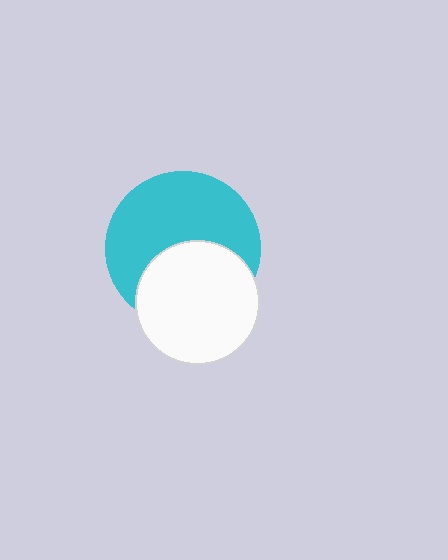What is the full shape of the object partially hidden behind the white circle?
The partially hidden object is a cyan circle.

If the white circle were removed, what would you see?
You would see the complete cyan circle.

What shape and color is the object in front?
The object in front is a white circle.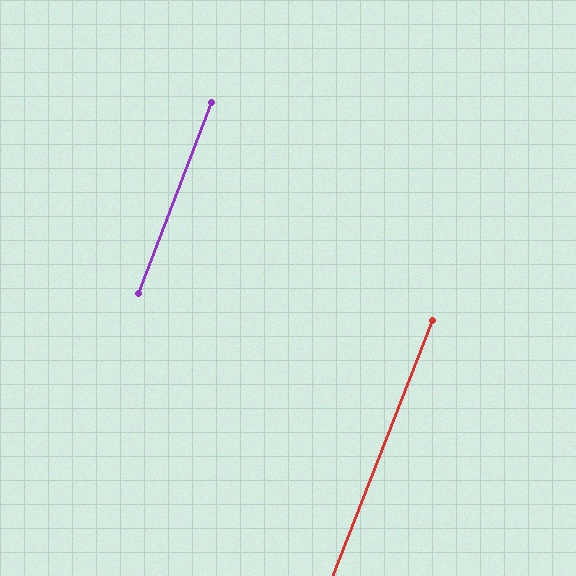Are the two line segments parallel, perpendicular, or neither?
Parallel — their directions differ by only 0.2°.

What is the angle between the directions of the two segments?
Approximately 0 degrees.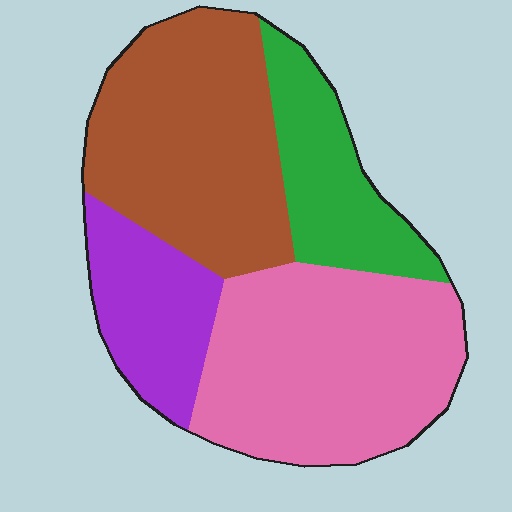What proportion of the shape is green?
Green covers 16% of the shape.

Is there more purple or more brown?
Brown.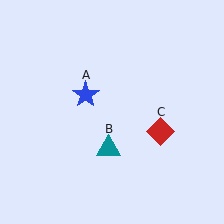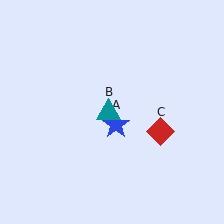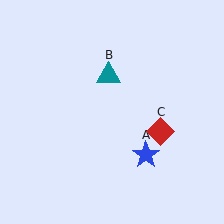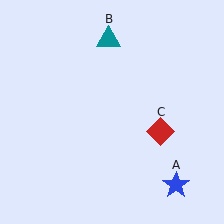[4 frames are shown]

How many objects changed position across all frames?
2 objects changed position: blue star (object A), teal triangle (object B).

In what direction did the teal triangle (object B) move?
The teal triangle (object B) moved up.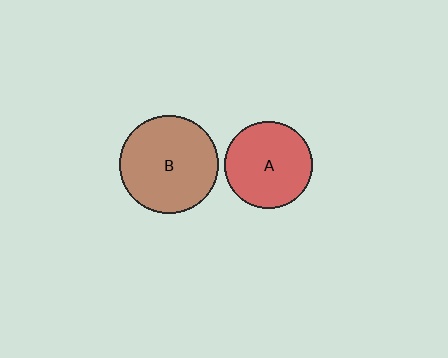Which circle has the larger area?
Circle B (brown).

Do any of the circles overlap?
No, none of the circles overlap.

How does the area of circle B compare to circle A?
Approximately 1.3 times.